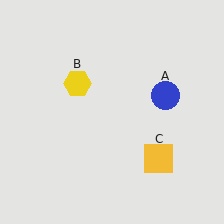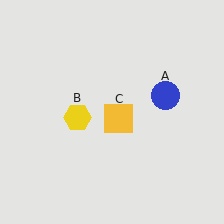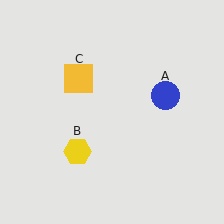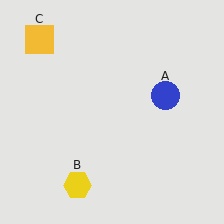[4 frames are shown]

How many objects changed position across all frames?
2 objects changed position: yellow hexagon (object B), yellow square (object C).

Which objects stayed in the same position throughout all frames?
Blue circle (object A) remained stationary.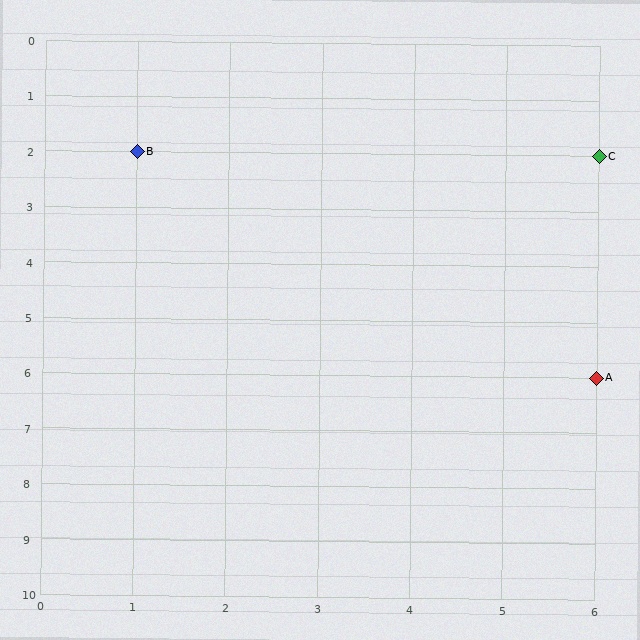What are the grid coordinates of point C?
Point C is at grid coordinates (6, 2).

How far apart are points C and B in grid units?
Points C and B are 5 columns apart.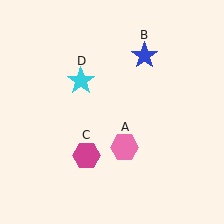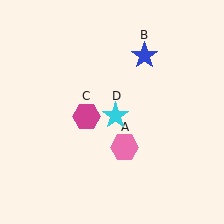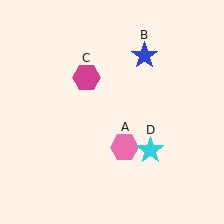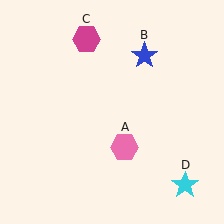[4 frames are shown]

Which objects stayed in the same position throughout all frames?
Pink hexagon (object A) and blue star (object B) remained stationary.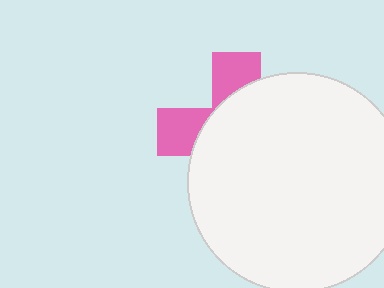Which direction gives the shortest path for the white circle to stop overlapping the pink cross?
Moving toward the lower-right gives the shortest separation.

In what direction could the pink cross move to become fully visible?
The pink cross could move toward the upper-left. That would shift it out from behind the white circle entirely.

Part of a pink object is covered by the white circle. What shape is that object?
It is a cross.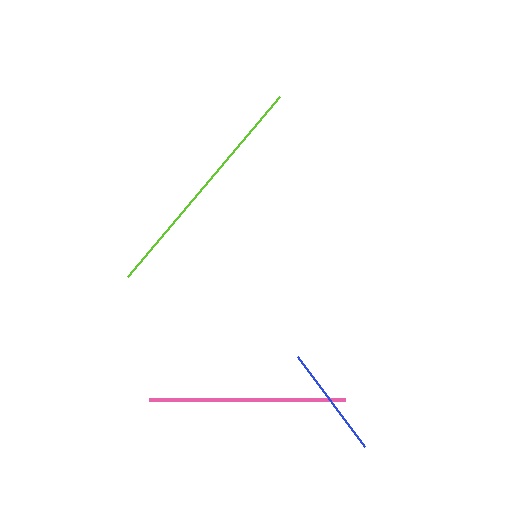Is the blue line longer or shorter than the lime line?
The lime line is longer than the blue line.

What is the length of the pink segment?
The pink segment is approximately 196 pixels long.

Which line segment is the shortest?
The blue line is the shortest at approximately 113 pixels.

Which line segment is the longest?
The lime line is the longest at approximately 235 pixels.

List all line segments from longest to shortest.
From longest to shortest: lime, pink, blue.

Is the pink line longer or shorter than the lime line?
The lime line is longer than the pink line.